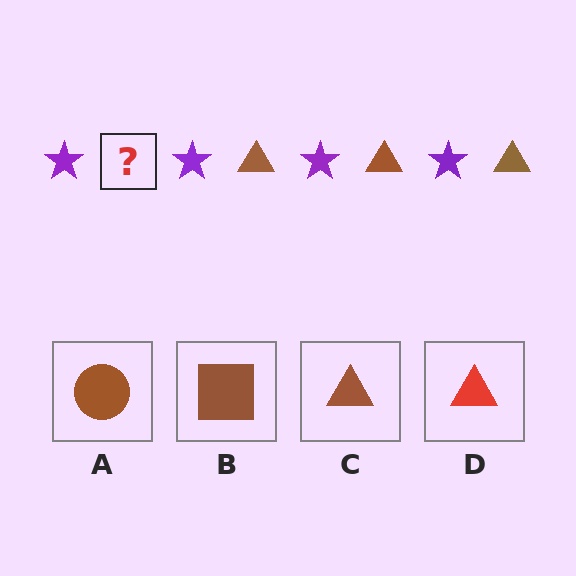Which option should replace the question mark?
Option C.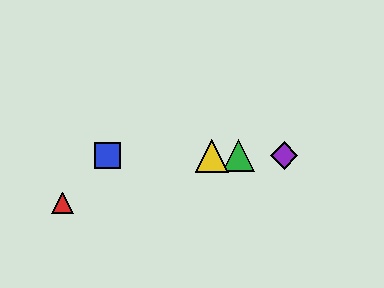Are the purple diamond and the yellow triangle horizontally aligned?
Yes, both are at y≈156.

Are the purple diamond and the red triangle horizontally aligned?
No, the purple diamond is at y≈156 and the red triangle is at y≈203.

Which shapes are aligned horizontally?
The blue square, the green triangle, the yellow triangle, the purple diamond are aligned horizontally.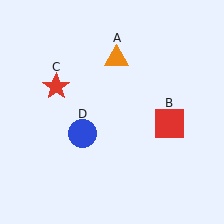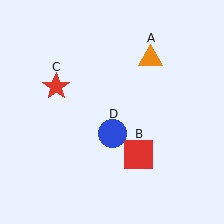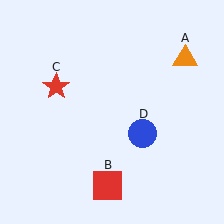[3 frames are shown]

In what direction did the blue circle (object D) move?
The blue circle (object D) moved right.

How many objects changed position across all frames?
3 objects changed position: orange triangle (object A), red square (object B), blue circle (object D).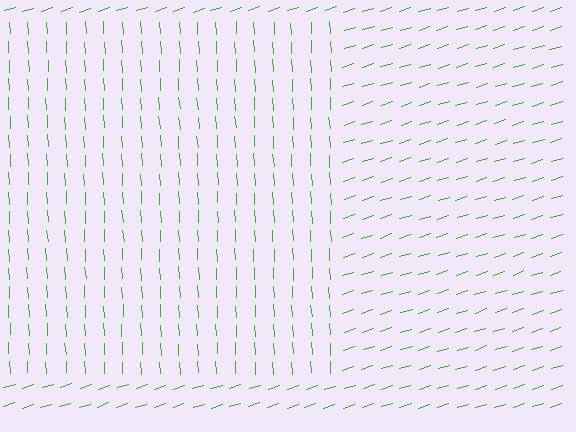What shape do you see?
I see a rectangle.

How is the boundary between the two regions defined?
The boundary is defined purely by a change in line orientation (approximately 75 degrees difference). All lines are the same color and thickness.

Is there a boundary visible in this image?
Yes, there is a texture boundary formed by a change in line orientation.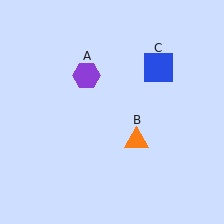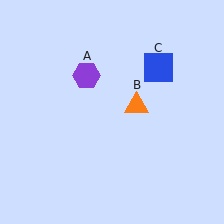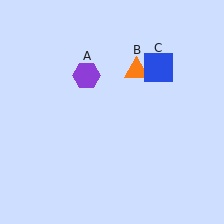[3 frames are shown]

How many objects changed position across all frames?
1 object changed position: orange triangle (object B).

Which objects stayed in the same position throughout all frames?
Purple hexagon (object A) and blue square (object C) remained stationary.